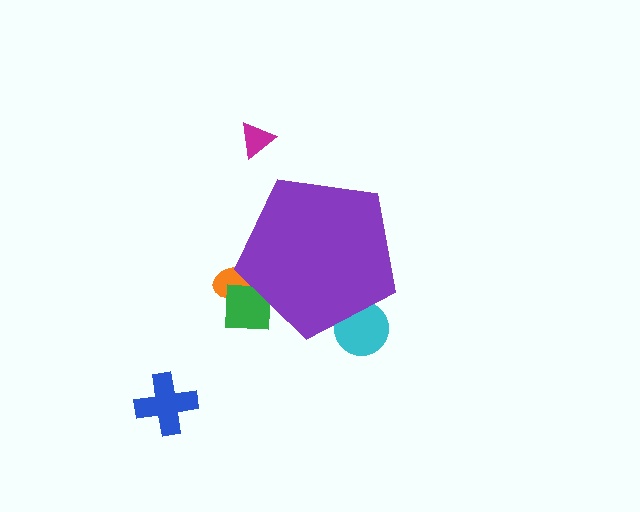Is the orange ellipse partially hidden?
Yes, the orange ellipse is partially hidden behind the purple pentagon.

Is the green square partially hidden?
Yes, the green square is partially hidden behind the purple pentagon.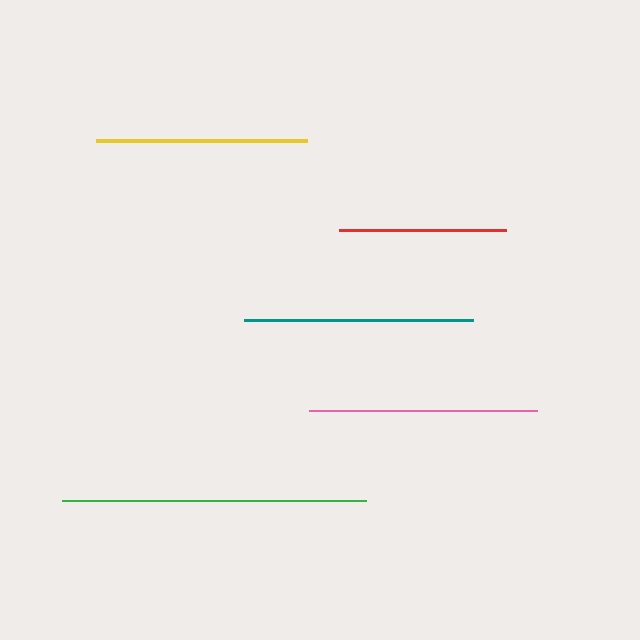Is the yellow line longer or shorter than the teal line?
The teal line is longer than the yellow line.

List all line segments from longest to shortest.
From longest to shortest: green, teal, pink, yellow, red.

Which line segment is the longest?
The green line is the longest at approximately 305 pixels.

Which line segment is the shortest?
The red line is the shortest at approximately 167 pixels.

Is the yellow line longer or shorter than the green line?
The green line is longer than the yellow line.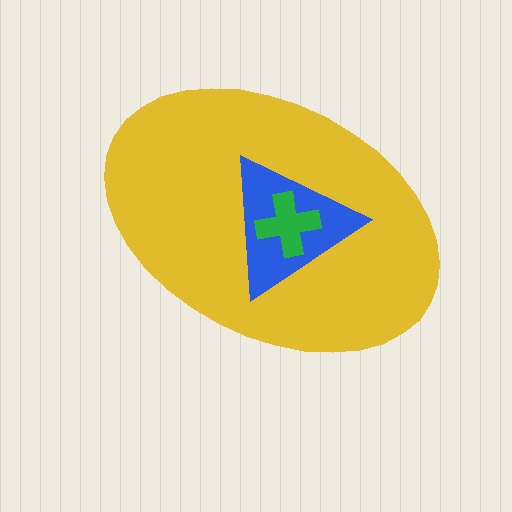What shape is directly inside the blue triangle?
The green cross.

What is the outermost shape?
The yellow ellipse.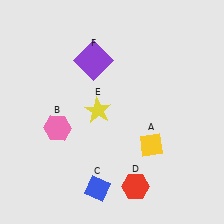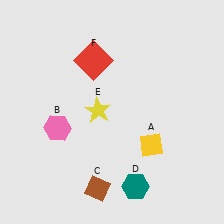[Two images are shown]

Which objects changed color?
C changed from blue to brown. D changed from red to teal. F changed from purple to red.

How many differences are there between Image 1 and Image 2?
There are 3 differences between the two images.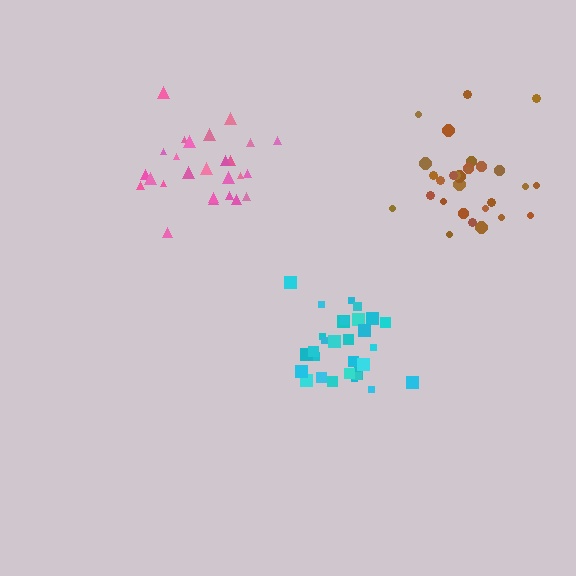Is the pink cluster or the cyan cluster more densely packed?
Cyan.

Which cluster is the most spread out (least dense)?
Brown.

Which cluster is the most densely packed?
Cyan.